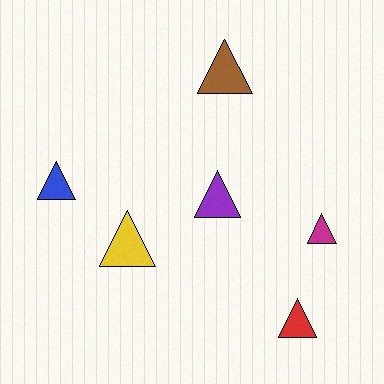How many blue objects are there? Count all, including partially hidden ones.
There is 1 blue object.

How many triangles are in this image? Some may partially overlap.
There are 6 triangles.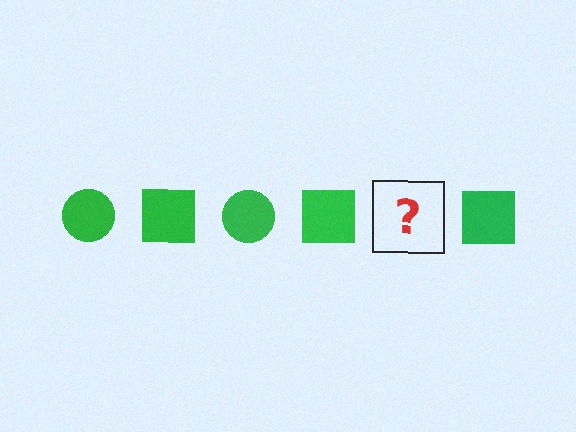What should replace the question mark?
The question mark should be replaced with a green circle.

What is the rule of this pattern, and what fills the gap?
The rule is that the pattern cycles through circle, square shapes in green. The gap should be filled with a green circle.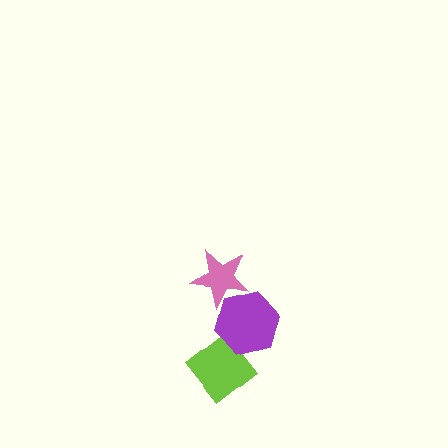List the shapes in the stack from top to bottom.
From top to bottom: the pink star, the purple hexagon, the lime diamond.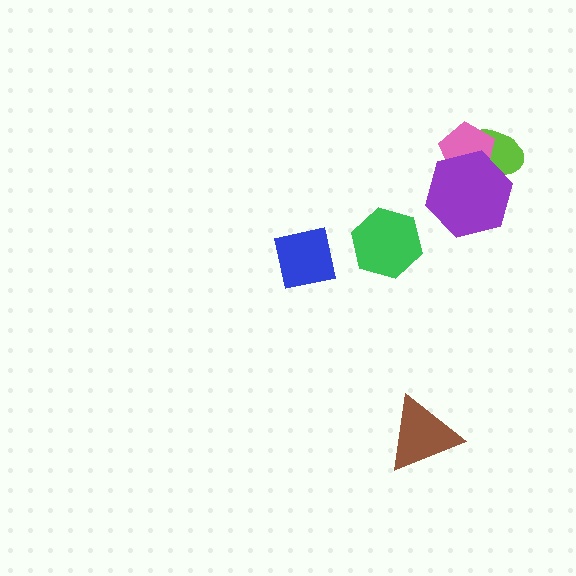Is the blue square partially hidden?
No, no other shape covers it.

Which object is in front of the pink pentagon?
The purple hexagon is in front of the pink pentagon.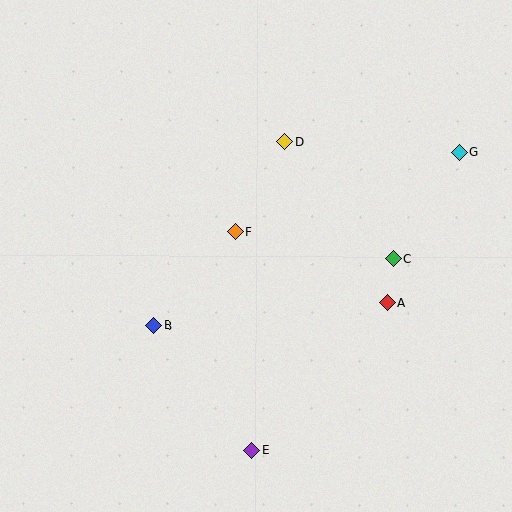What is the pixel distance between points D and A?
The distance between D and A is 190 pixels.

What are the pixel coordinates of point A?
Point A is at (387, 303).